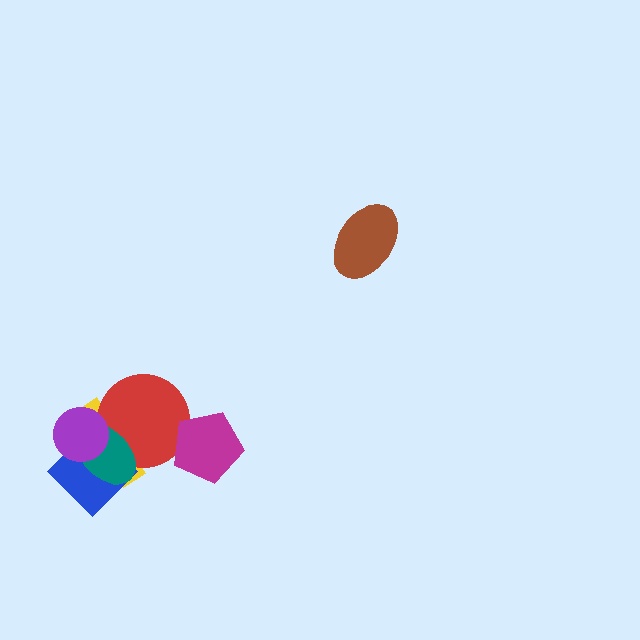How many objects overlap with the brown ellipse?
0 objects overlap with the brown ellipse.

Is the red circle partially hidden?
Yes, it is partially covered by another shape.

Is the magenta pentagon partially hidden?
No, no other shape covers it.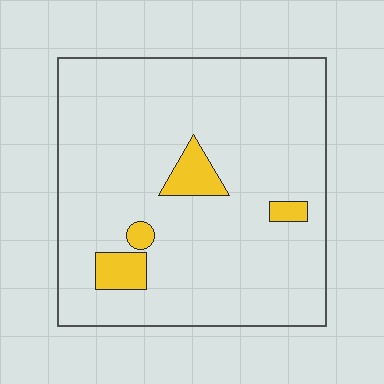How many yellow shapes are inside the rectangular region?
4.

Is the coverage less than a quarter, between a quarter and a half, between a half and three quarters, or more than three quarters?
Less than a quarter.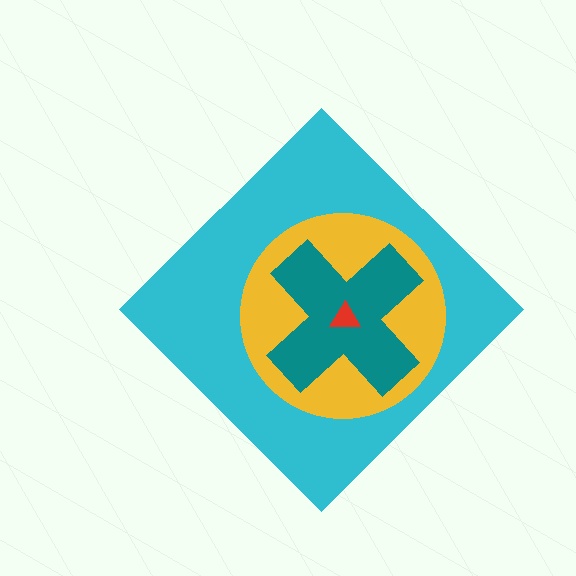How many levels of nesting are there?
4.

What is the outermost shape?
The cyan diamond.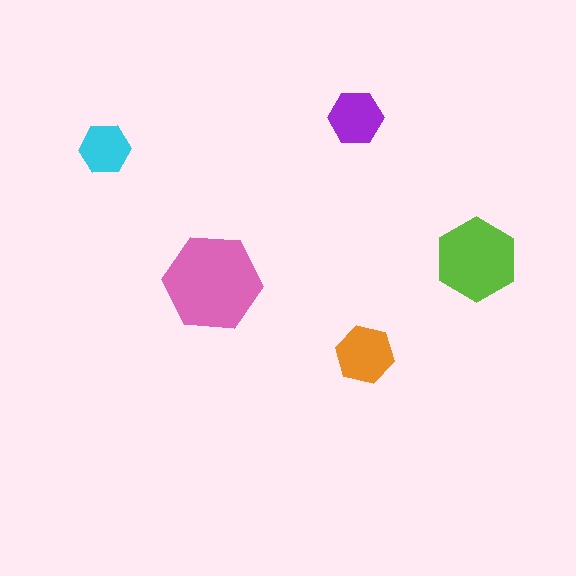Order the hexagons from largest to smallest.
the pink one, the lime one, the orange one, the purple one, the cyan one.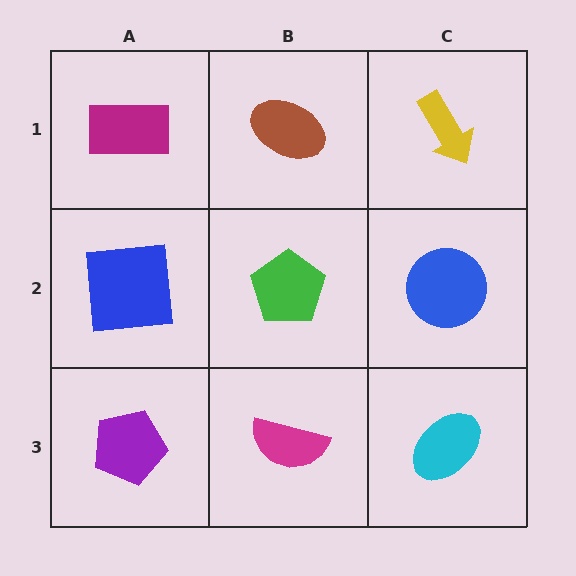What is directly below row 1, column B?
A green pentagon.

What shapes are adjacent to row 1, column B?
A green pentagon (row 2, column B), a magenta rectangle (row 1, column A), a yellow arrow (row 1, column C).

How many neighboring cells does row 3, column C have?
2.